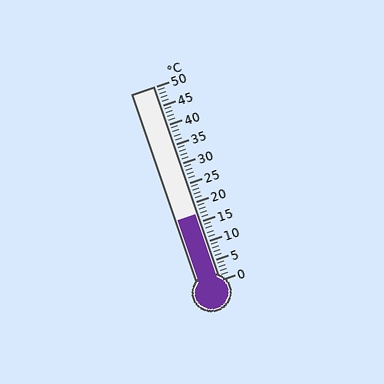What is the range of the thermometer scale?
The thermometer scale ranges from 0°C to 50°C.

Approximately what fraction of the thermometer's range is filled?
The thermometer is filled to approximately 35% of its range.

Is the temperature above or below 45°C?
The temperature is below 45°C.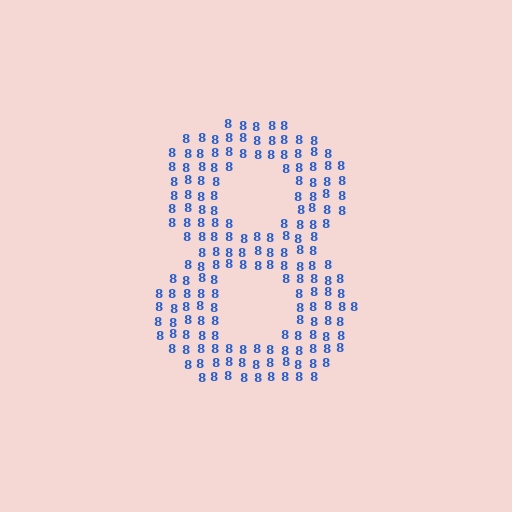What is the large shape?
The large shape is the digit 8.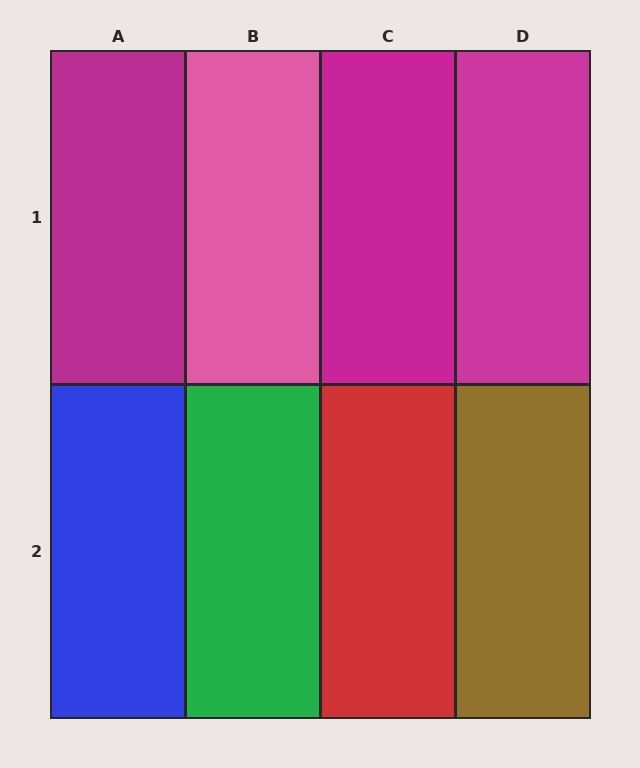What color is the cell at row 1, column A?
Magenta.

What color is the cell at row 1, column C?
Magenta.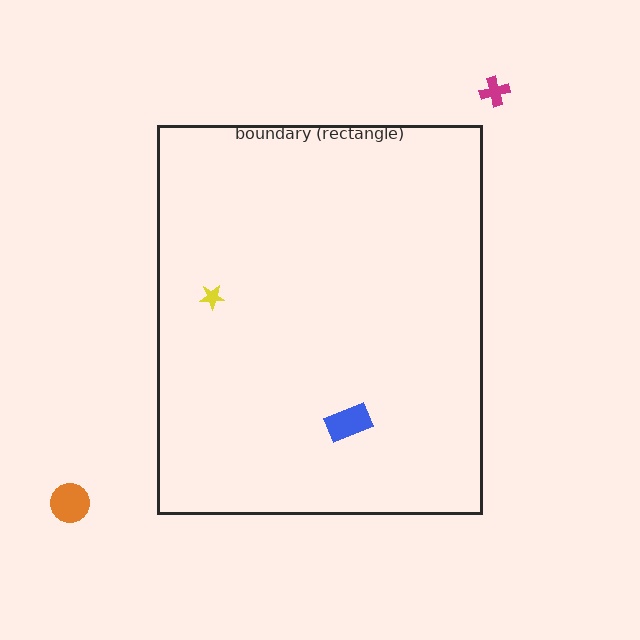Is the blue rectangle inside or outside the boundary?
Inside.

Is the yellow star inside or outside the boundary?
Inside.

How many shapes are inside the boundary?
2 inside, 2 outside.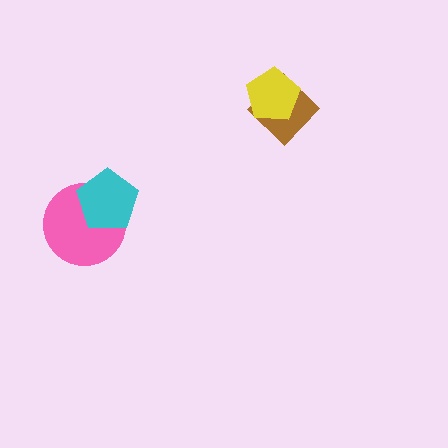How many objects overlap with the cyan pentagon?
1 object overlaps with the cyan pentagon.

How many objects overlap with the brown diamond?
1 object overlaps with the brown diamond.